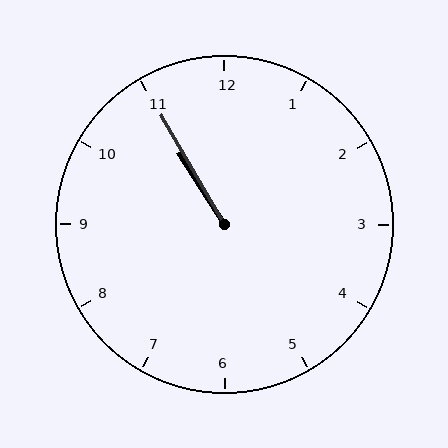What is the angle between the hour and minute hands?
Approximately 2 degrees.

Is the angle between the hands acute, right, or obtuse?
It is acute.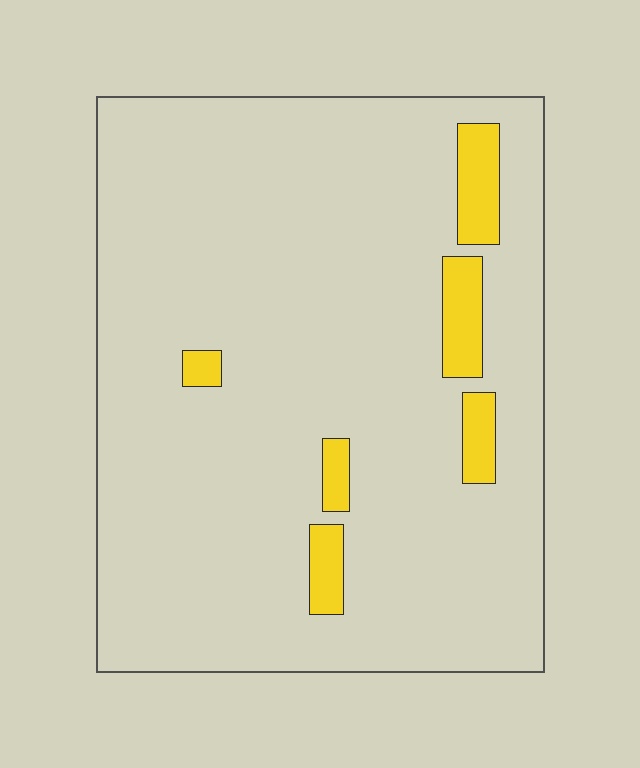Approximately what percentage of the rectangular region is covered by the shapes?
Approximately 10%.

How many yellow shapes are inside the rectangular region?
6.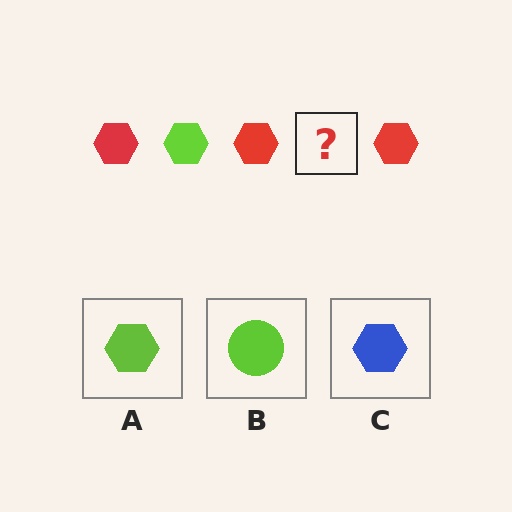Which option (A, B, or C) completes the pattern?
A.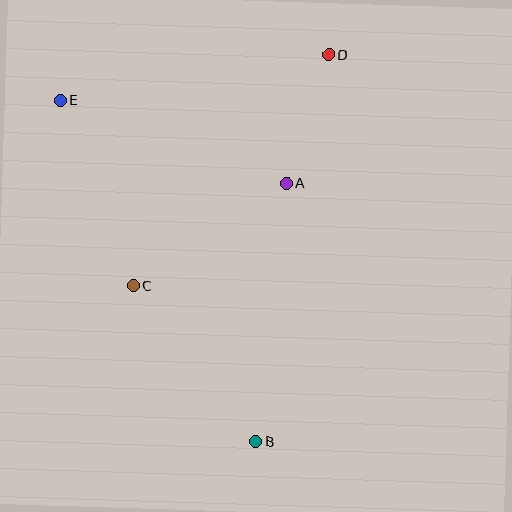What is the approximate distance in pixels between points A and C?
The distance between A and C is approximately 185 pixels.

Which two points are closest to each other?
Points A and D are closest to each other.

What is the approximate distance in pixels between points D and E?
The distance between D and E is approximately 272 pixels.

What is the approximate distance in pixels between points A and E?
The distance between A and E is approximately 241 pixels.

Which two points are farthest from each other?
Points B and E are farthest from each other.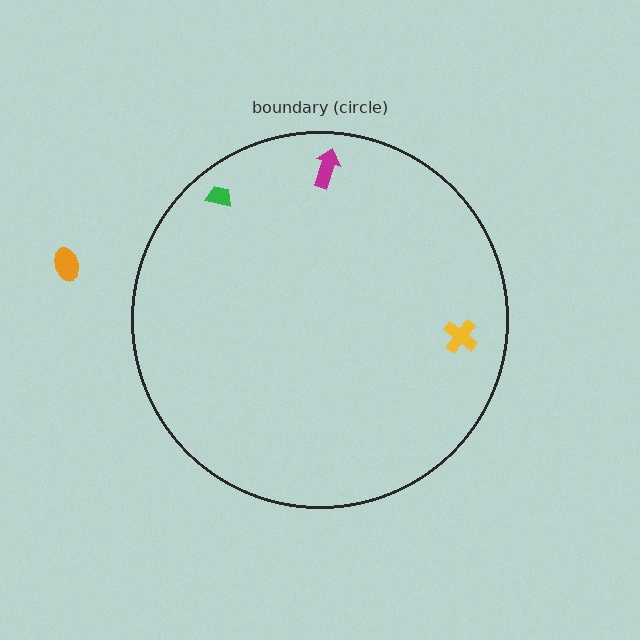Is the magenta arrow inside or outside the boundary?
Inside.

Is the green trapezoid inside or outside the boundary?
Inside.